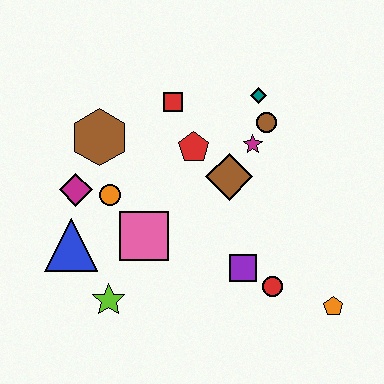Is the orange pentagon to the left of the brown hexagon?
No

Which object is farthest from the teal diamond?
The lime star is farthest from the teal diamond.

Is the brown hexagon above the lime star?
Yes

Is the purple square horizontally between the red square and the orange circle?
No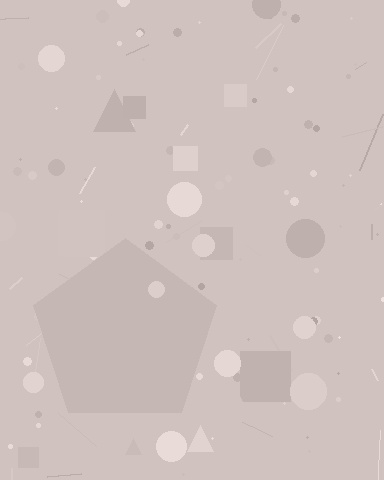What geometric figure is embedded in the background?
A pentagon is embedded in the background.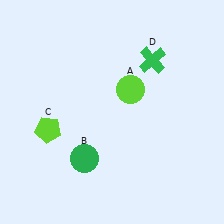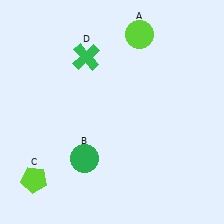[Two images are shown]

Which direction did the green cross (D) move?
The green cross (D) moved left.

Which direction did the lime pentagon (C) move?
The lime pentagon (C) moved down.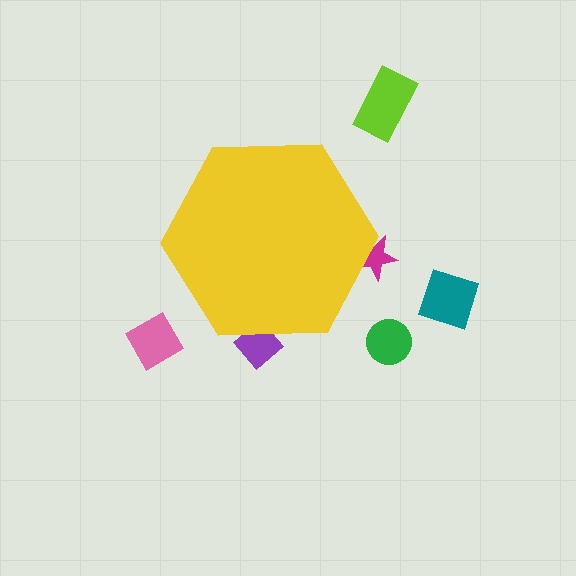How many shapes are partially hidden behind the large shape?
2 shapes are partially hidden.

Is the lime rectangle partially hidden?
No, the lime rectangle is fully visible.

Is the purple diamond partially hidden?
Yes, the purple diamond is partially hidden behind the yellow hexagon.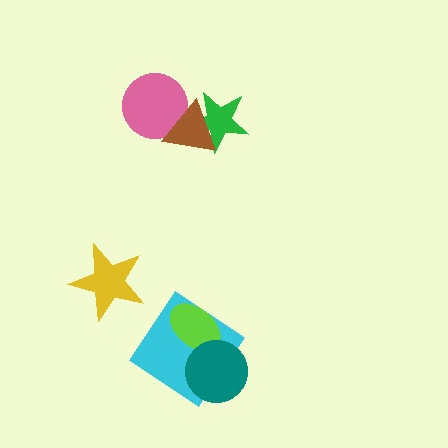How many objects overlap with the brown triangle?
2 objects overlap with the brown triangle.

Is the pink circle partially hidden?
Yes, it is partially covered by another shape.